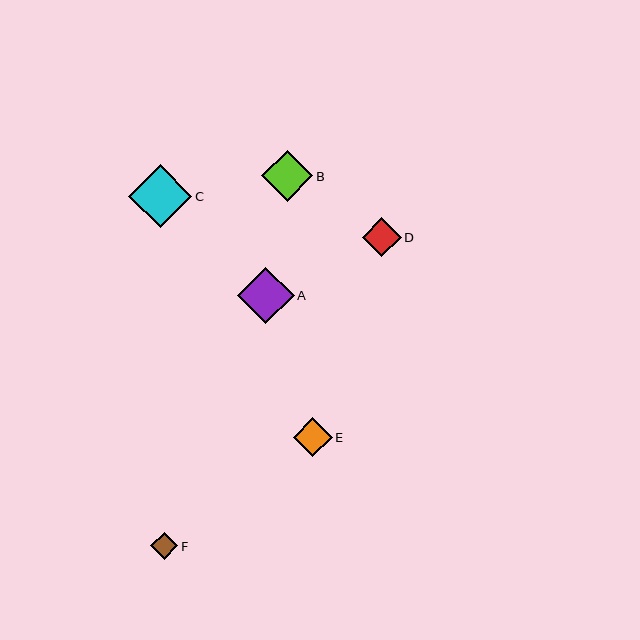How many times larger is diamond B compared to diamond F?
Diamond B is approximately 1.9 times the size of diamond F.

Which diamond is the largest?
Diamond C is the largest with a size of approximately 64 pixels.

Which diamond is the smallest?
Diamond F is the smallest with a size of approximately 27 pixels.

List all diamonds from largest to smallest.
From largest to smallest: C, A, B, E, D, F.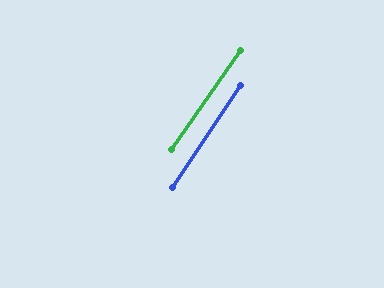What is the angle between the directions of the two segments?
Approximately 2 degrees.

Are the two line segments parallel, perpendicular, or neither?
Parallel — their directions differ by only 1.5°.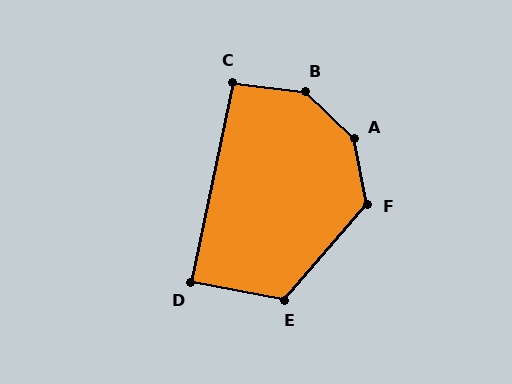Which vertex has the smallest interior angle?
D, at approximately 89 degrees.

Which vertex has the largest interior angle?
A, at approximately 145 degrees.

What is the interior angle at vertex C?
Approximately 95 degrees (approximately right).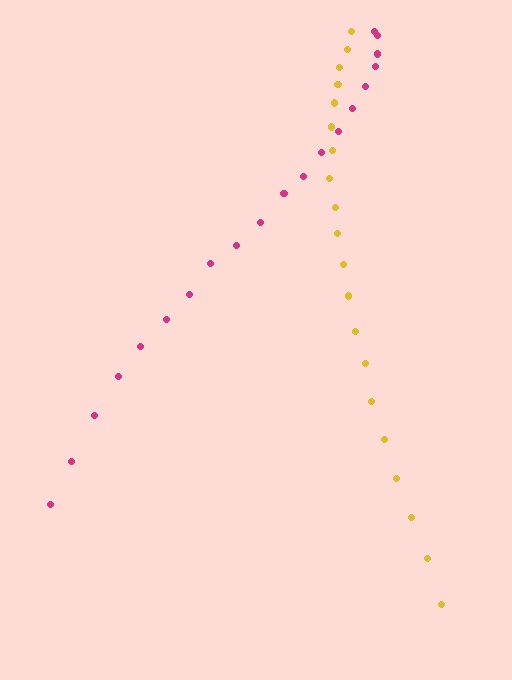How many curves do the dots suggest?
There are 2 distinct paths.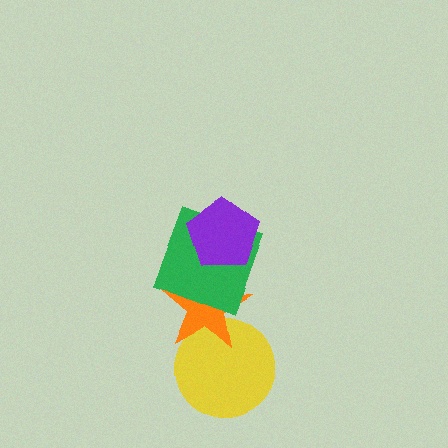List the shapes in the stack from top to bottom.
From top to bottom: the purple pentagon, the green square, the orange star, the yellow circle.